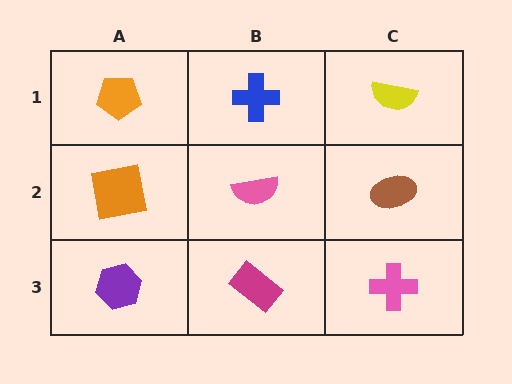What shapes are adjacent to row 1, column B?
A pink semicircle (row 2, column B), an orange pentagon (row 1, column A), a yellow semicircle (row 1, column C).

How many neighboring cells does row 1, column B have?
3.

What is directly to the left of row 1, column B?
An orange pentagon.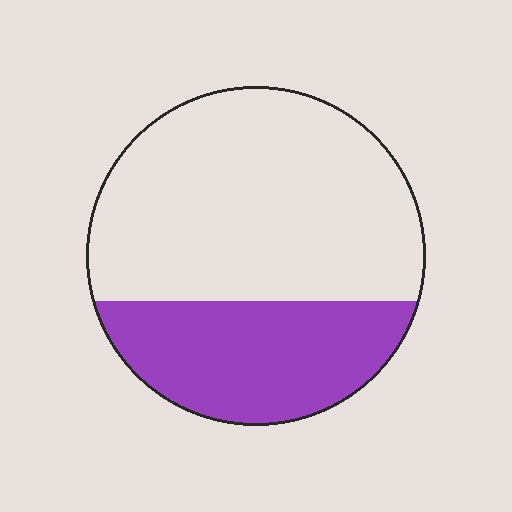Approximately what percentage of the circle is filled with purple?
Approximately 35%.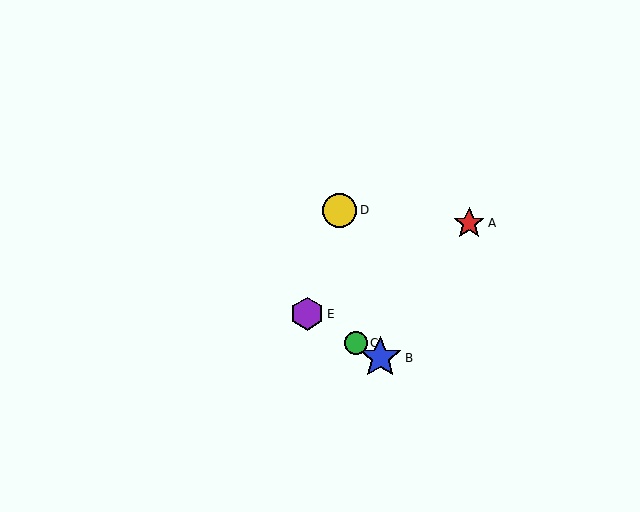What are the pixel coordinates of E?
Object E is at (307, 314).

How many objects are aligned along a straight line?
3 objects (B, C, E) are aligned along a straight line.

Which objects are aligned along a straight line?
Objects B, C, E are aligned along a straight line.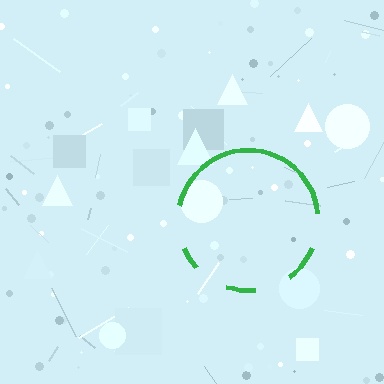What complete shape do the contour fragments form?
The contour fragments form a circle.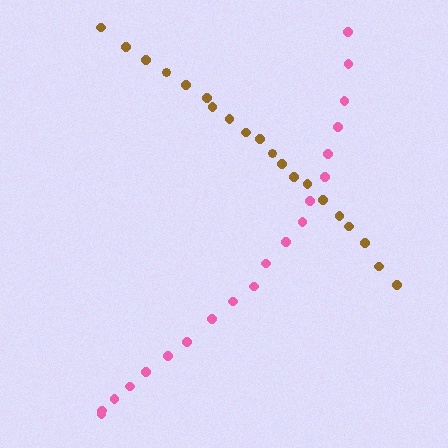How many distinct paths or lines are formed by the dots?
There are 2 distinct paths.